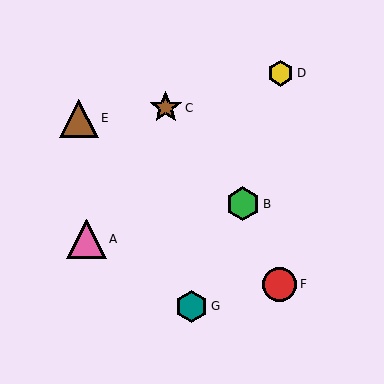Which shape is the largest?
The pink triangle (labeled A) is the largest.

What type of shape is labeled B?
Shape B is a green hexagon.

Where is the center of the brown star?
The center of the brown star is at (166, 108).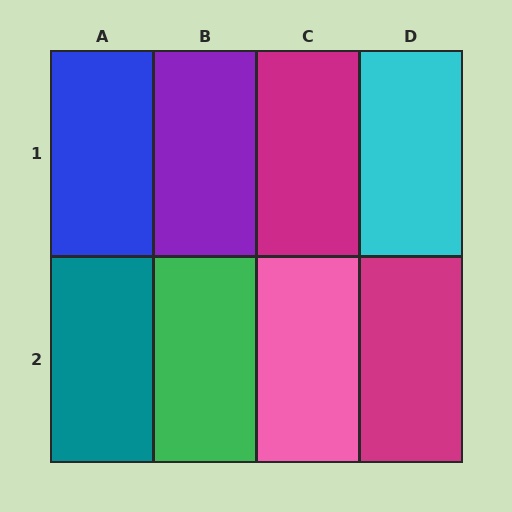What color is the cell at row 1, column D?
Cyan.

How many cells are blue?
1 cell is blue.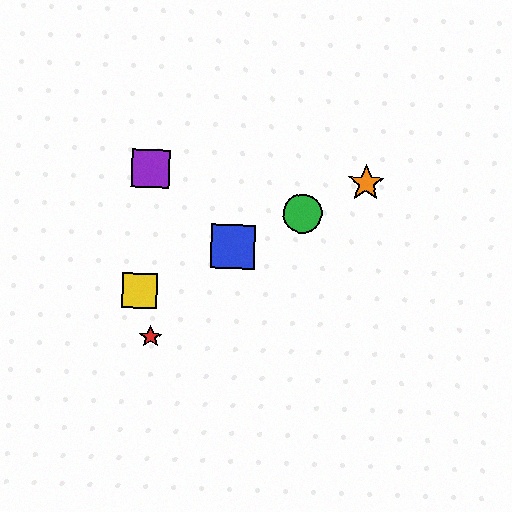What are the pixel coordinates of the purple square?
The purple square is at (151, 168).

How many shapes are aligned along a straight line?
4 shapes (the blue square, the green circle, the yellow square, the orange star) are aligned along a straight line.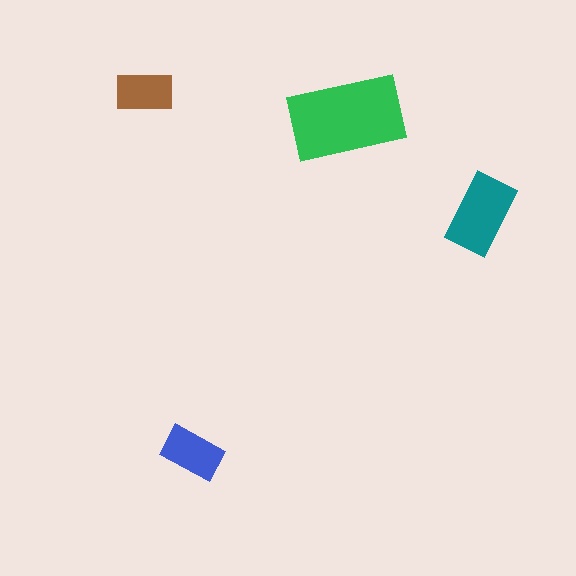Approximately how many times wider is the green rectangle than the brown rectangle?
About 2 times wider.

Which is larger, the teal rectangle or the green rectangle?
The green one.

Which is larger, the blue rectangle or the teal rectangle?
The teal one.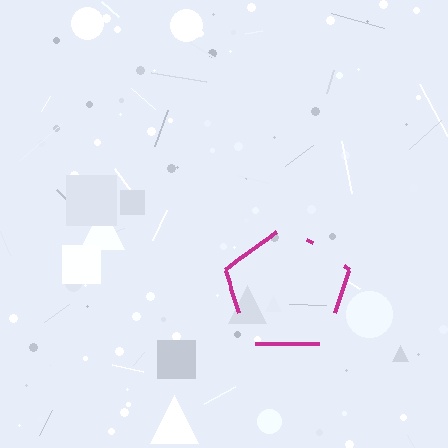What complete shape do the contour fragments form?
The contour fragments form a pentagon.